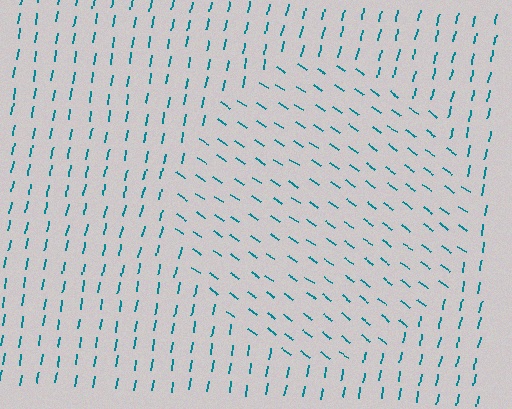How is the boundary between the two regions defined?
The boundary is defined purely by a change in line orientation (approximately 66 degrees difference). All lines are the same color and thickness.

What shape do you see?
I see a circle.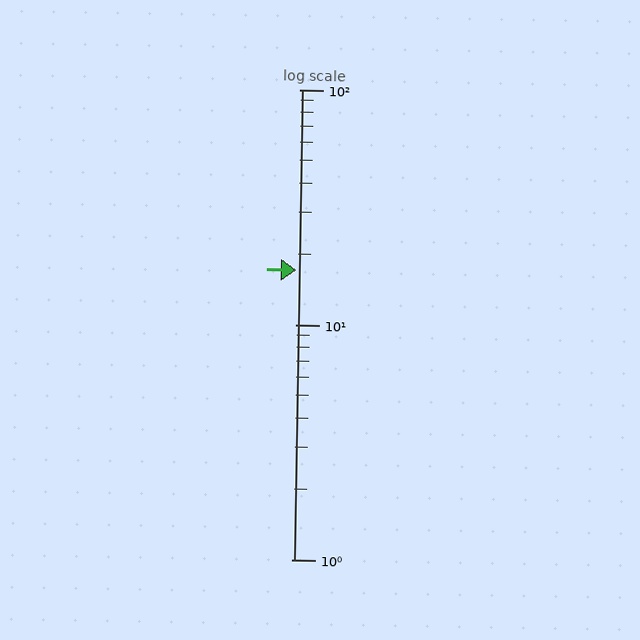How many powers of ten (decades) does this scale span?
The scale spans 2 decades, from 1 to 100.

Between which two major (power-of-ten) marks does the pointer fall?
The pointer is between 10 and 100.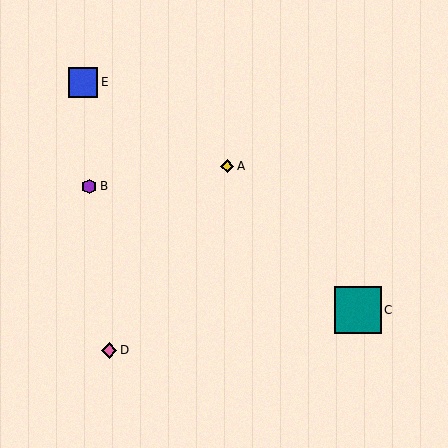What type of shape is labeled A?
Shape A is a yellow diamond.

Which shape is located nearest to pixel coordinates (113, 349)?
The pink diamond (labeled D) at (109, 350) is nearest to that location.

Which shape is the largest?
The teal square (labeled C) is the largest.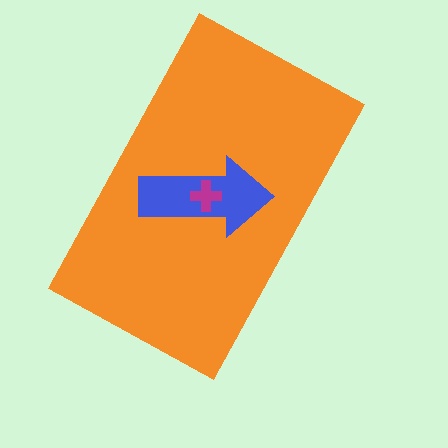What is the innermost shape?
The magenta cross.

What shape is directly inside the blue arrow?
The magenta cross.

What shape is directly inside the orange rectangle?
The blue arrow.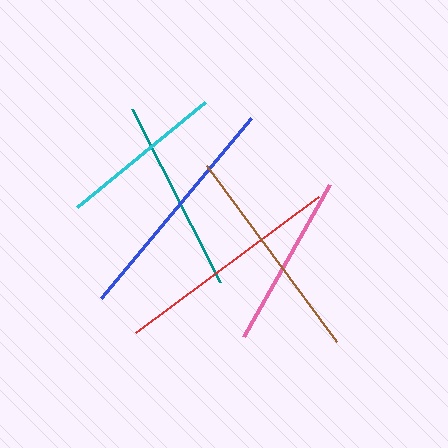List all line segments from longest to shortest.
From longest to shortest: blue, red, brown, teal, pink, cyan.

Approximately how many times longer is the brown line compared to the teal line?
The brown line is approximately 1.1 times the length of the teal line.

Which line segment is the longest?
The blue line is the longest at approximately 234 pixels.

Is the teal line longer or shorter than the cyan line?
The teal line is longer than the cyan line.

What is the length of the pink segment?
The pink segment is approximately 175 pixels long.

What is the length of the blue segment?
The blue segment is approximately 234 pixels long.